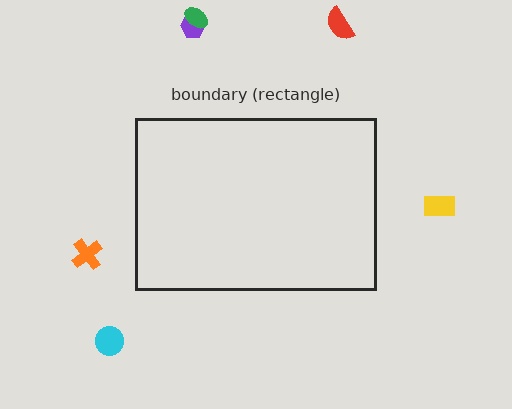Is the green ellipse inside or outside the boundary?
Outside.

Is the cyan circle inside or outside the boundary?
Outside.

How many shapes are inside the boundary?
0 inside, 6 outside.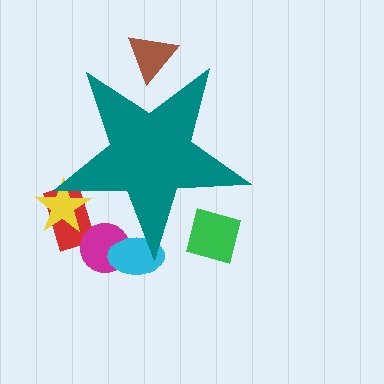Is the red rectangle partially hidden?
Yes, the red rectangle is partially hidden behind the teal star.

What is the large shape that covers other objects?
A teal star.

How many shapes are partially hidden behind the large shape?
6 shapes are partially hidden.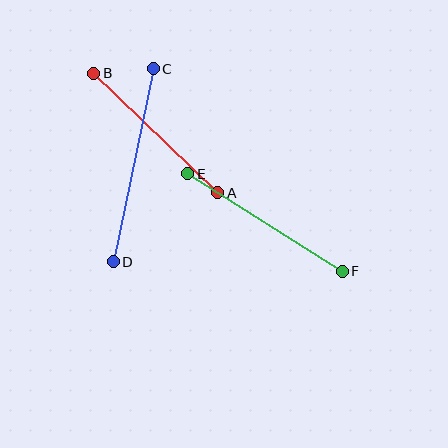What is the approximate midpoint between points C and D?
The midpoint is at approximately (133, 165) pixels.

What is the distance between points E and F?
The distance is approximately 183 pixels.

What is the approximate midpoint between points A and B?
The midpoint is at approximately (156, 133) pixels.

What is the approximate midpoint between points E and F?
The midpoint is at approximately (265, 223) pixels.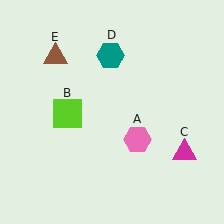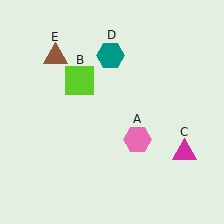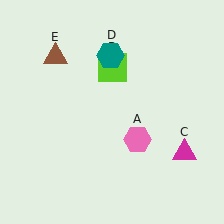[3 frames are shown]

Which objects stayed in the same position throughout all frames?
Pink hexagon (object A) and magenta triangle (object C) and teal hexagon (object D) and brown triangle (object E) remained stationary.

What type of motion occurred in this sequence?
The lime square (object B) rotated clockwise around the center of the scene.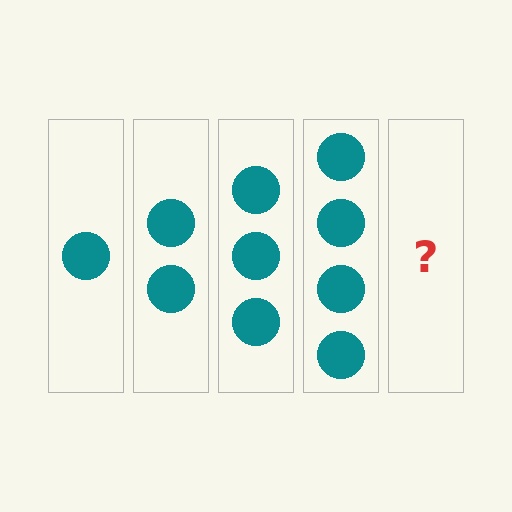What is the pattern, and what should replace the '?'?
The pattern is that each step adds one more circle. The '?' should be 5 circles.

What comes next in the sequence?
The next element should be 5 circles.